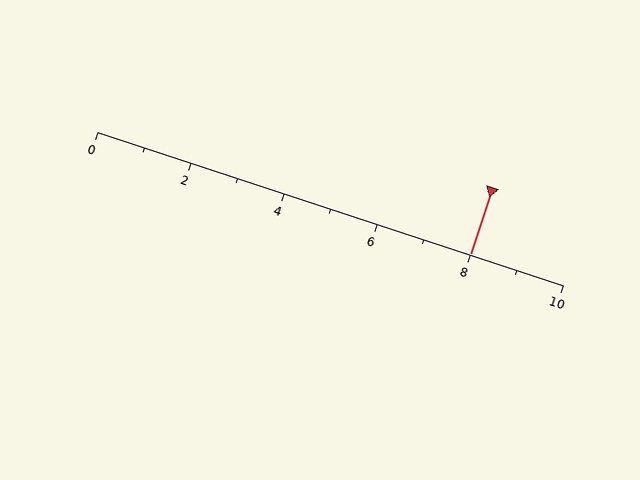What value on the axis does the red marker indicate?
The marker indicates approximately 8.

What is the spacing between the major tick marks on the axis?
The major ticks are spaced 2 apart.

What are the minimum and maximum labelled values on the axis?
The axis runs from 0 to 10.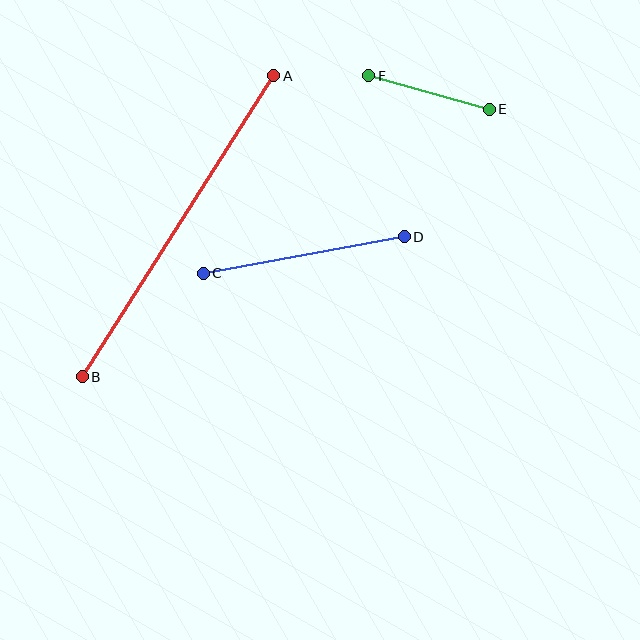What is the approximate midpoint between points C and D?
The midpoint is at approximately (304, 255) pixels.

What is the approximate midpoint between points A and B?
The midpoint is at approximately (178, 226) pixels.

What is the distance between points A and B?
The distance is approximately 357 pixels.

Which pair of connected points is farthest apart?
Points A and B are farthest apart.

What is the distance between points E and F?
The distance is approximately 125 pixels.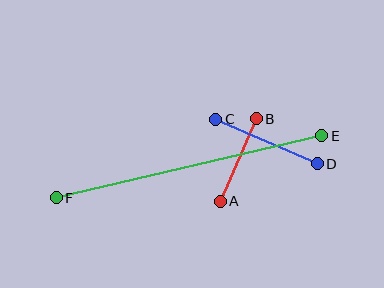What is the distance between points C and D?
The distance is approximately 111 pixels.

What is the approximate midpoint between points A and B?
The midpoint is at approximately (238, 160) pixels.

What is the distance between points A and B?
The distance is approximately 90 pixels.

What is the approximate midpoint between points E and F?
The midpoint is at approximately (189, 167) pixels.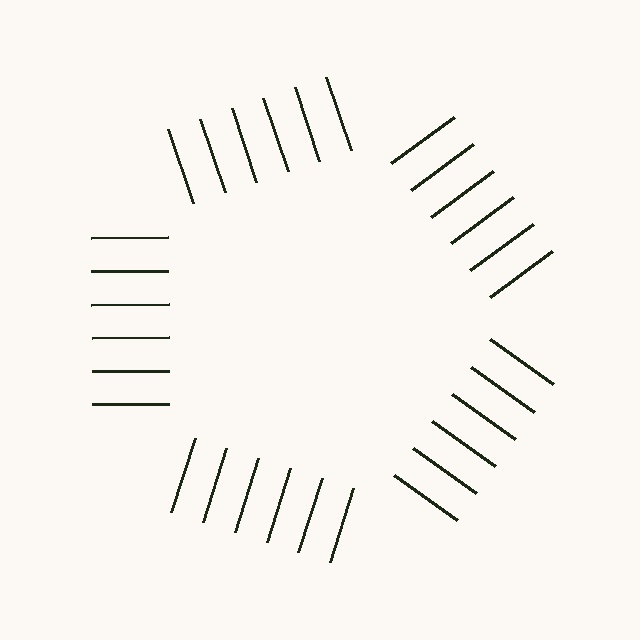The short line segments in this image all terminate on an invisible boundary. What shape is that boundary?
An illusory pentagon — the line segments terminate on its edges but no continuous stroke is drawn.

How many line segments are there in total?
30 — 6 along each of the 5 edges.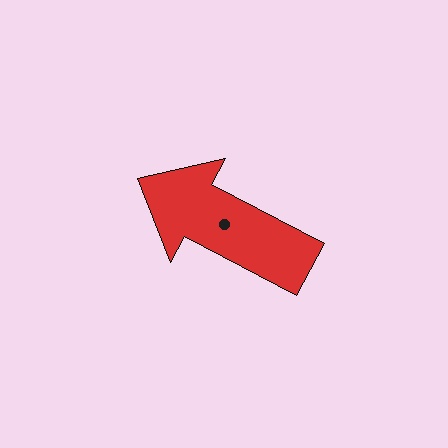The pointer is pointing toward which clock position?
Roughly 10 o'clock.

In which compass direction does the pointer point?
Northwest.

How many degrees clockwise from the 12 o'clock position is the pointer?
Approximately 298 degrees.